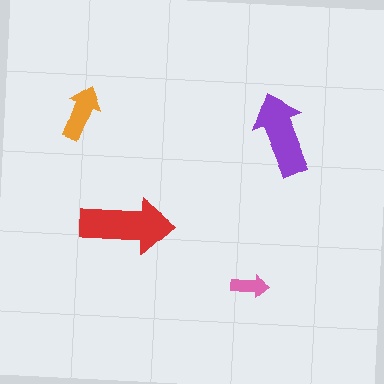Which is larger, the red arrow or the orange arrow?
The red one.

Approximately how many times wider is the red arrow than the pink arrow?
About 2.5 times wider.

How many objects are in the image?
There are 4 objects in the image.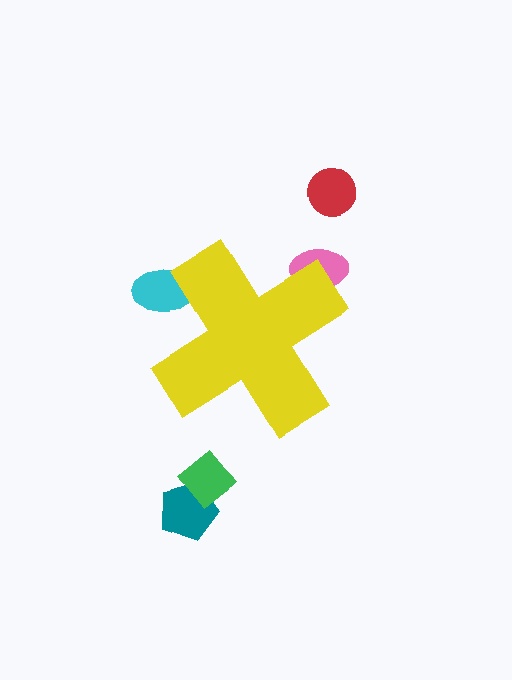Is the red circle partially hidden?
No, the red circle is fully visible.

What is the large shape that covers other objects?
A yellow cross.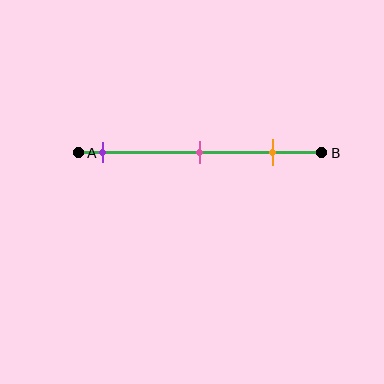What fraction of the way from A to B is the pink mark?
The pink mark is approximately 50% (0.5) of the way from A to B.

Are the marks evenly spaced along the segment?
Yes, the marks are approximately evenly spaced.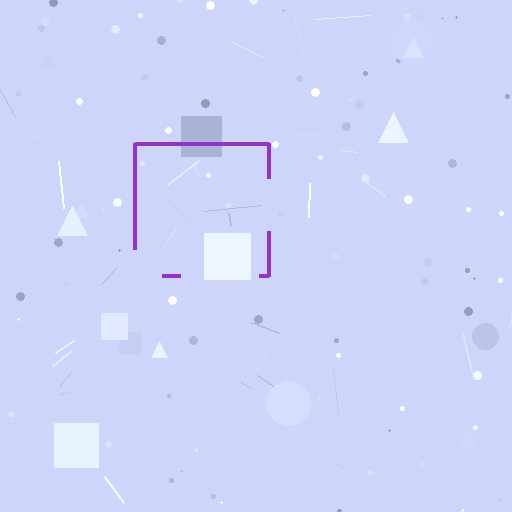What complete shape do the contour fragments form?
The contour fragments form a square.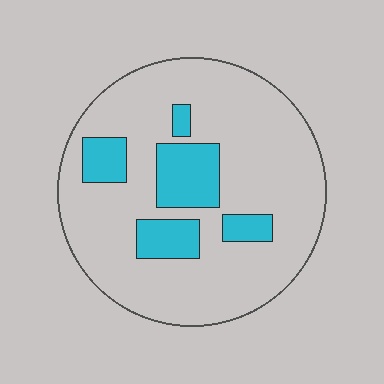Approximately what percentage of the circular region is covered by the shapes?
Approximately 20%.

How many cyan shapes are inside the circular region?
5.